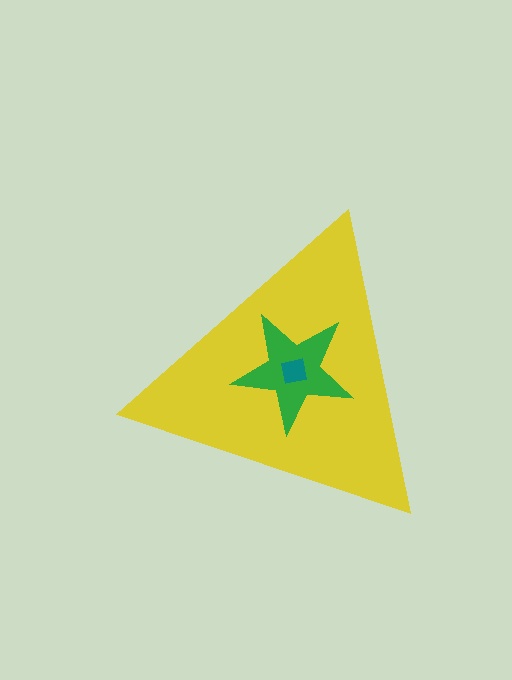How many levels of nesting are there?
3.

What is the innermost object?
The teal square.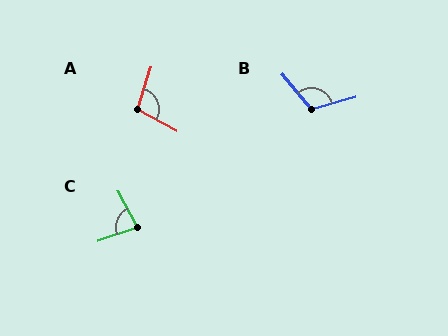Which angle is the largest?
B, at approximately 114 degrees.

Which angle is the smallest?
C, at approximately 82 degrees.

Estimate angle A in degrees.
Approximately 101 degrees.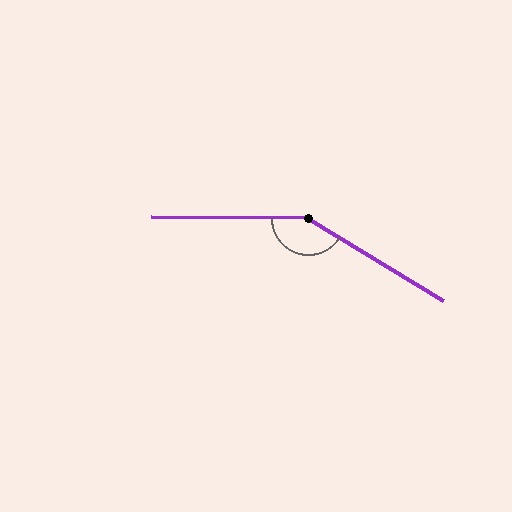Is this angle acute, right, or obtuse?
It is obtuse.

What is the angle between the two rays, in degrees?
Approximately 149 degrees.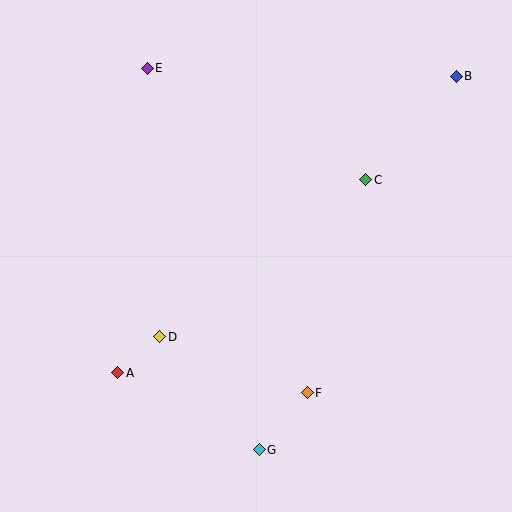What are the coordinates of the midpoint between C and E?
The midpoint between C and E is at (256, 124).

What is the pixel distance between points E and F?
The distance between E and F is 362 pixels.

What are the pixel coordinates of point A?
Point A is at (118, 373).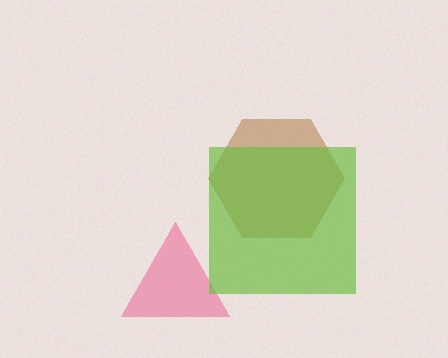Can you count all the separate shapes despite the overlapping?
Yes, there are 3 separate shapes.